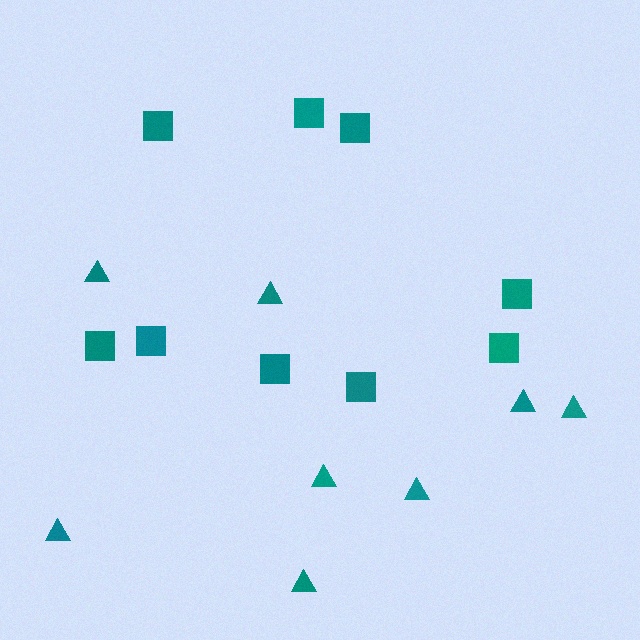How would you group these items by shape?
There are 2 groups: one group of squares (9) and one group of triangles (8).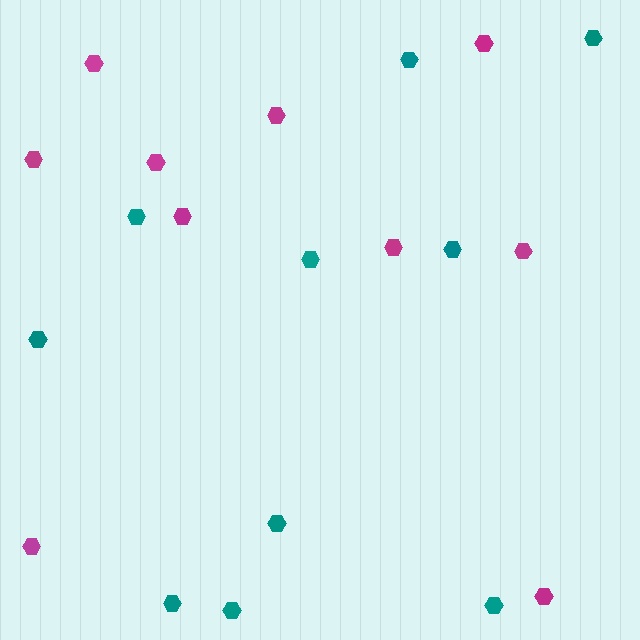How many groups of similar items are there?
There are 2 groups: one group of teal hexagons (10) and one group of magenta hexagons (10).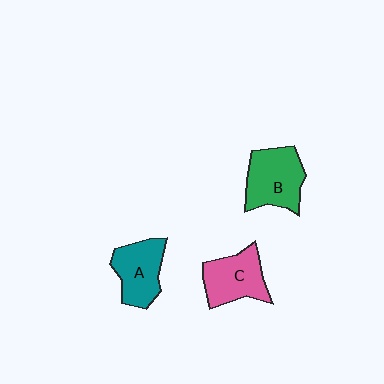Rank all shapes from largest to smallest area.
From largest to smallest: B (green), C (pink), A (teal).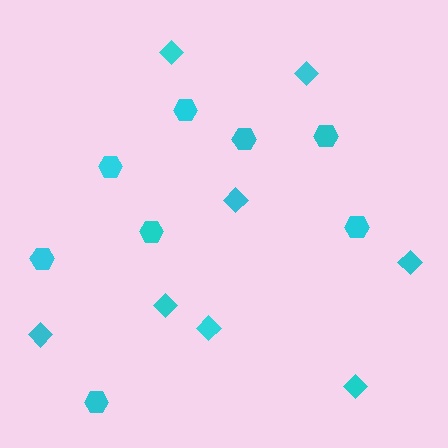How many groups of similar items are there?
There are 2 groups: one group of diamonds (8) and one group of hexagons (8).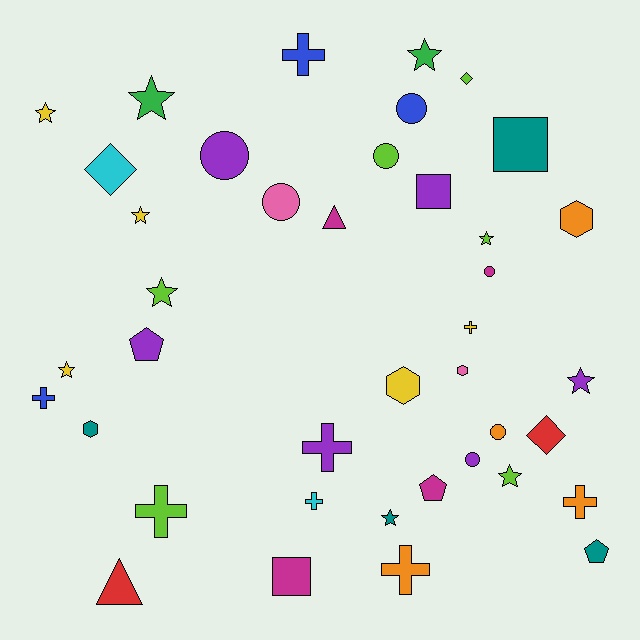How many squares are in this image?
There are 3 squares.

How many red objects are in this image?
There are 2 red objects.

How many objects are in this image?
There are 40 objects.